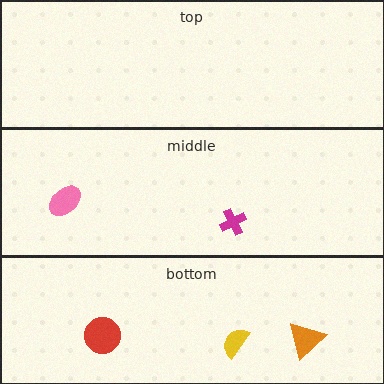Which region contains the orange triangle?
The bottom region.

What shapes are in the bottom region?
The red circle, the yellow semicircle, the orange triangle.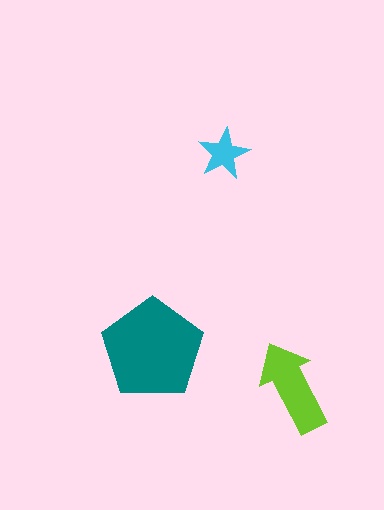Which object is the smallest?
The cyan star.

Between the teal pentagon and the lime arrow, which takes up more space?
The teal pentagon.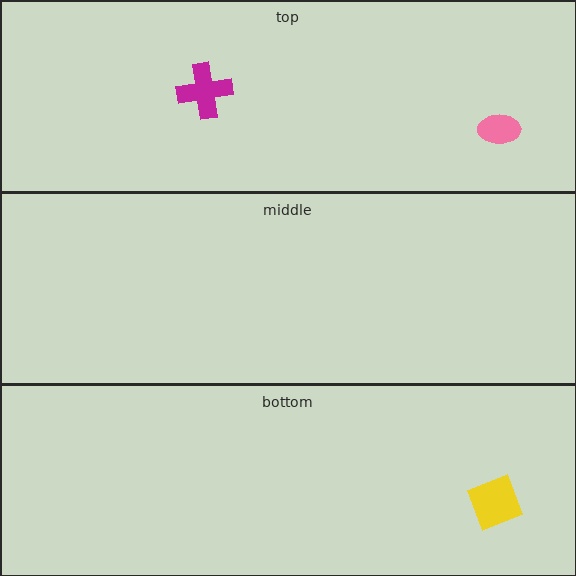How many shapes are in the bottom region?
1.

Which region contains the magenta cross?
The top region.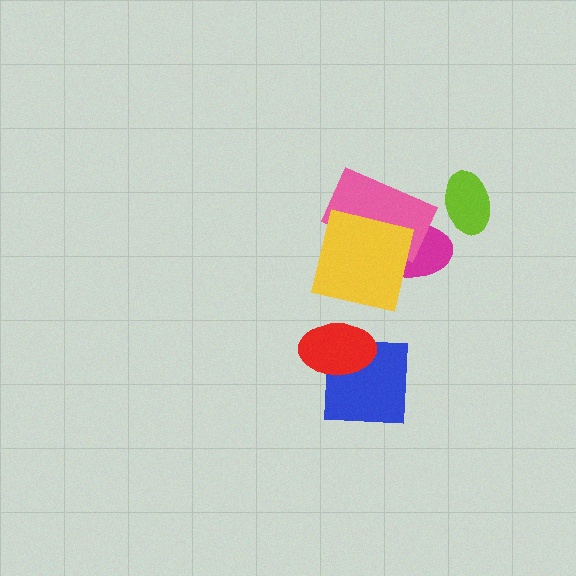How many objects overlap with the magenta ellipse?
2 objects overlap with the magenta ellipse.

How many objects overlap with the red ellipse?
1 object overlaps with the red ellipse.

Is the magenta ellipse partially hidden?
Yes, it is partially covered by another shape.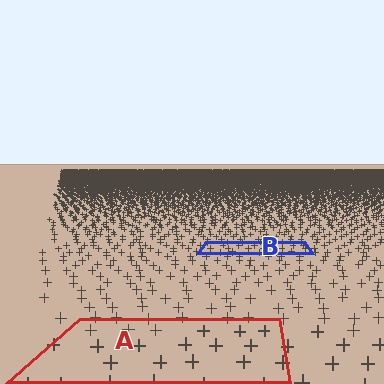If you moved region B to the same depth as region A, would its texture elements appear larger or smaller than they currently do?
They would appear larger. At a closer depth, the same texture elements are projected at a bigger on-screen size.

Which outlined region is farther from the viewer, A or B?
Region B is farther from the viewer — the texture elements inside it appear smaller and more densely packed.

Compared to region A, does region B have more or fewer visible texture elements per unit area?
Region B has more texture elements per unit area — they are packed more densely because it is farther away.